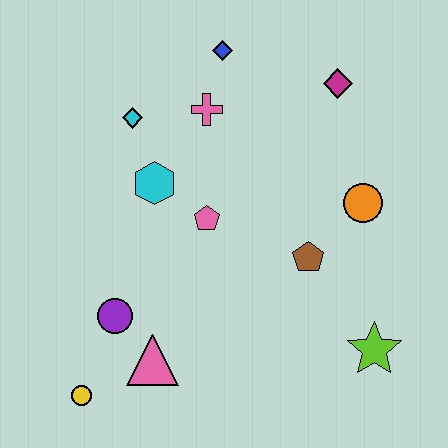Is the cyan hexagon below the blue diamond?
Yes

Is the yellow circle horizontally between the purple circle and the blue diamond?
No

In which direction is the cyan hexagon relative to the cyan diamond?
The cyan hexagon is below the cyan diamond.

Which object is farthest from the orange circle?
The yellow circle is farthest from the orange circle.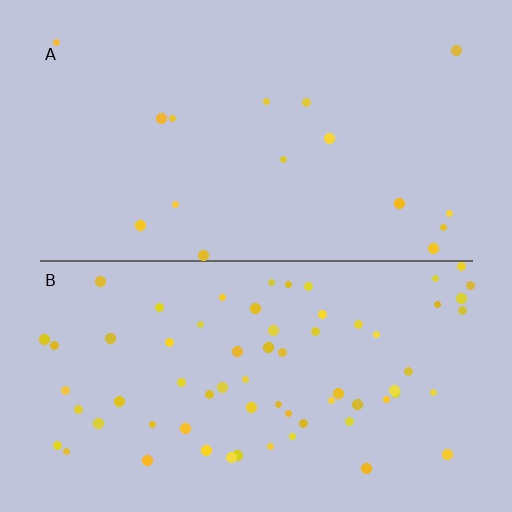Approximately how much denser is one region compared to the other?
Approximately 4.1× — region B over region A.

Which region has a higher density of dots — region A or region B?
B (the bottom).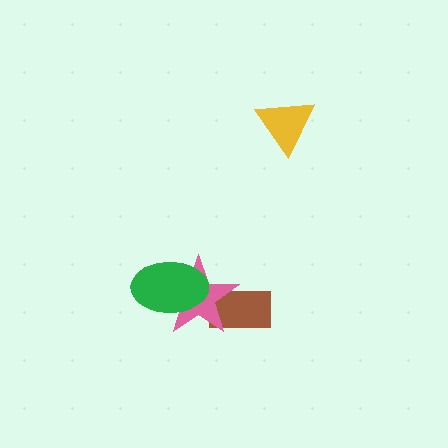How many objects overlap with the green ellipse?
1 object overlaps with the green ellipse.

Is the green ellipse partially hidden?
No, no other shape covers it.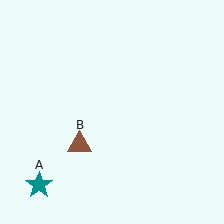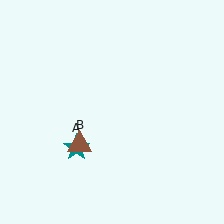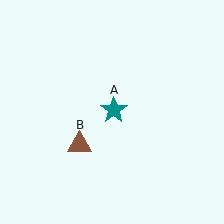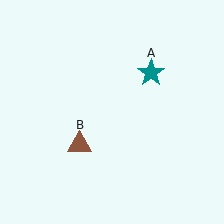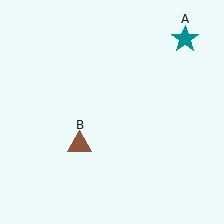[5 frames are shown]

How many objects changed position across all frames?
1 object changed position: teal star (object A).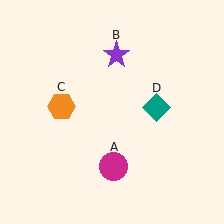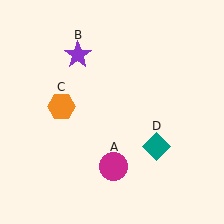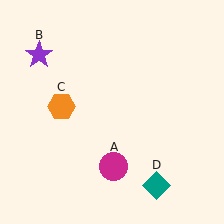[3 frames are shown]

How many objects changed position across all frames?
2 objects changed position: purple star (object B), teal diamond (object D).